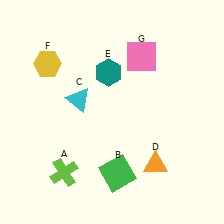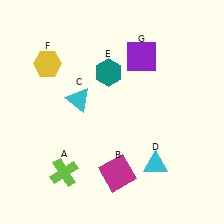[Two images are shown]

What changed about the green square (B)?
In Image 1, B is green. In Image 2, it changed to magenta.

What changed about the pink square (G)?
In Image 1, G is pink. In Image 2, it changed to purple.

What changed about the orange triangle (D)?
In Image 1, D is orange. In Image 2, it changed to cyan.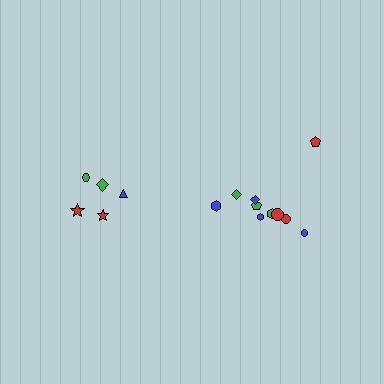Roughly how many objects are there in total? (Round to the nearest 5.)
Roughly 15 objects in total.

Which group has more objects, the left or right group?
The right group.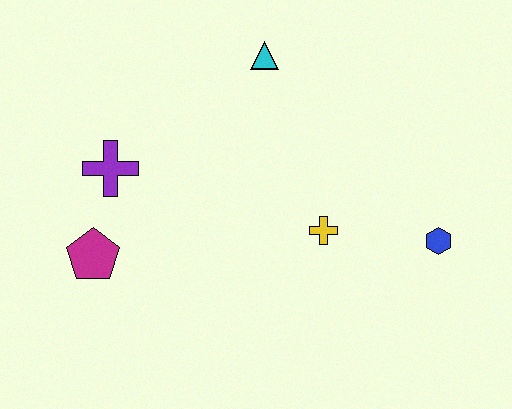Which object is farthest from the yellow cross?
The magenta pentagon is farthest from the yellow cross.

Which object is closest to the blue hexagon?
The yellow cross is closest to the blue hexagon.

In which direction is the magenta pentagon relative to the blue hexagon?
The magenta pentagon is to the left of the blue hexagon.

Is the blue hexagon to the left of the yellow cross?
No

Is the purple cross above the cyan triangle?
No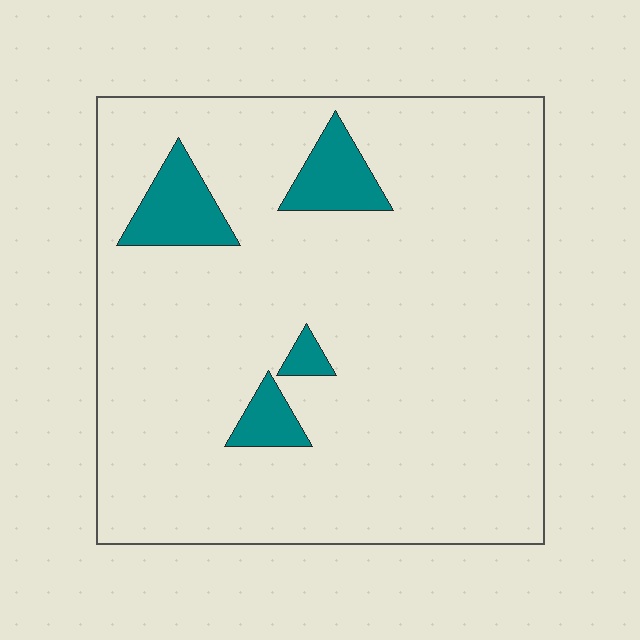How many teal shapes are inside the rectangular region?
4.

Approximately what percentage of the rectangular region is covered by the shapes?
Approximately 10%.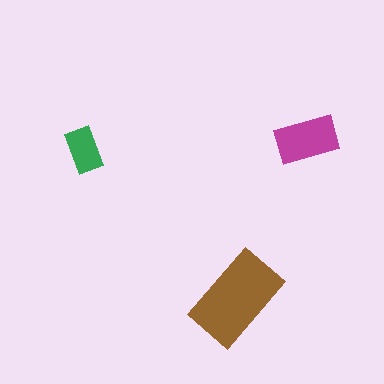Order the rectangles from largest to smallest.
the brown one, the magenta one, the green one.